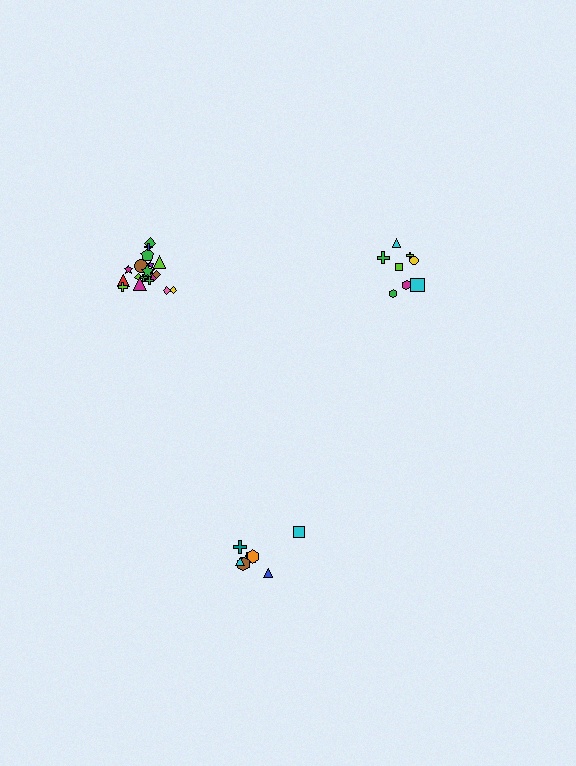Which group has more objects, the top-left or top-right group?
The top-left group.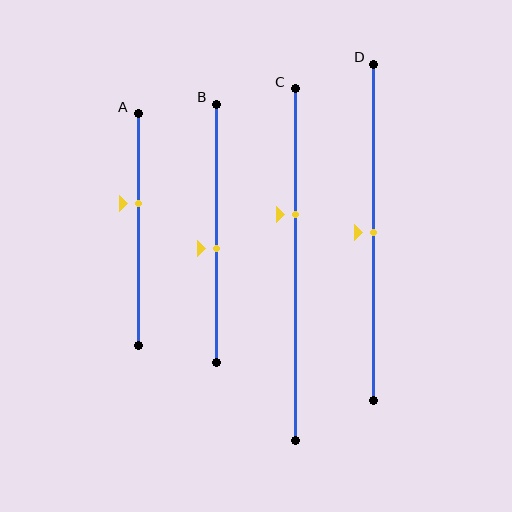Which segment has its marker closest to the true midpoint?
Segment D has its marker closest to the true midpoint.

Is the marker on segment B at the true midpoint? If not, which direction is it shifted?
No, the marker on segment B is shifted downward by about 6% of the segment length.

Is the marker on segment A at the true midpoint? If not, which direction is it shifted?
No, the marker on segment A is shifted upward by about 11% of the segment length.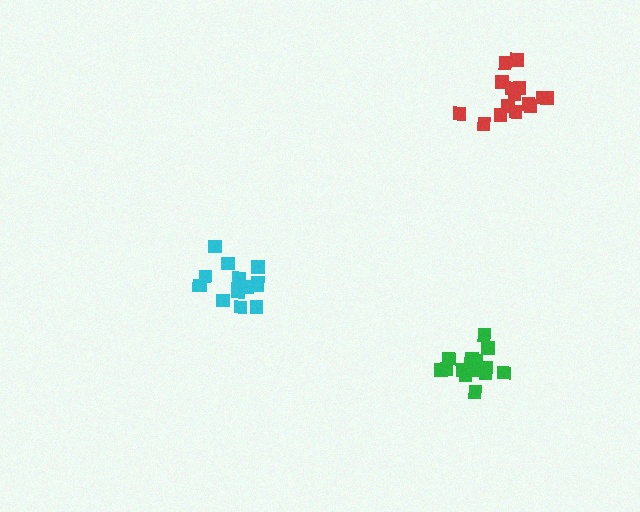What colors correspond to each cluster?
The clusters are colored: red, cyan, green.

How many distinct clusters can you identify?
There are 3 distinct clusters.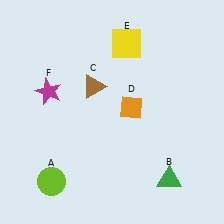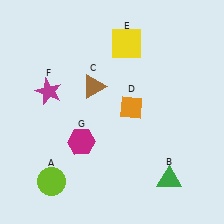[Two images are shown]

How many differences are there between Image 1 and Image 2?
There is 1 difference between the two images.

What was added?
A magenta hexagon (G) was added in Image 2.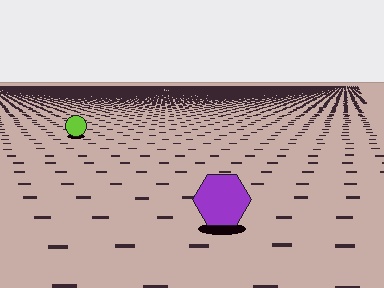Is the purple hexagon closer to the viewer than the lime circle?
Yes. The purple hexagon is closer — you can tell from the texture gradient: the ground texture is coarser near it.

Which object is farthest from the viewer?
The lime circle is farthest from the viewer. It appears smaller and the ground texture around it is denser.